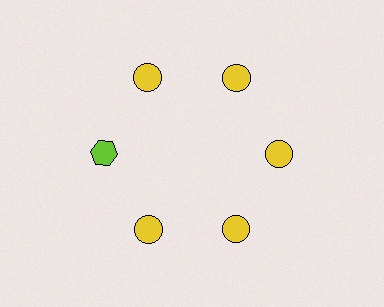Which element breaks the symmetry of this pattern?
The lime hexagon at roughly the 9 o'clock position breaks the symmetry. All other shapes are yellow circles.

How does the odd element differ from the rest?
It differs in both color (lime instead of yellow) and shape (hexagon instead of circle).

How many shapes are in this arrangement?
There are 6 shapes arranged in a ring pattern.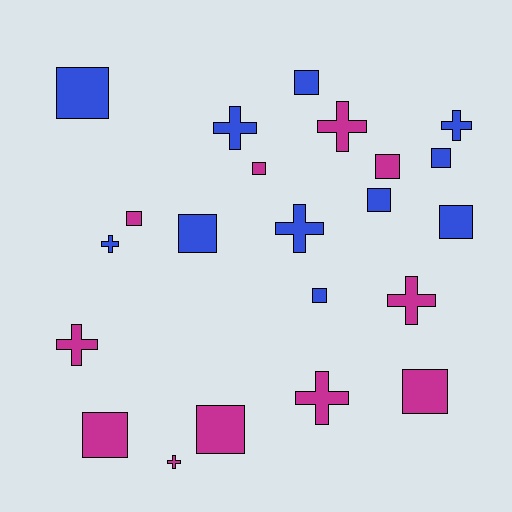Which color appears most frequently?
Magenta, with 11 objects.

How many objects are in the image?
There are 22 objects.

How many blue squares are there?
There are 7 blue squares.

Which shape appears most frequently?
Square, with 13 objects.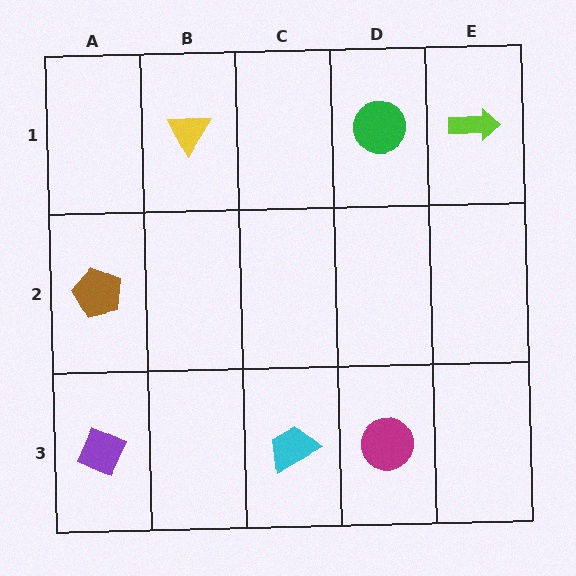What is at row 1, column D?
A green circle.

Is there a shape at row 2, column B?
No, that cell is empty.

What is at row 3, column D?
A magenta circle.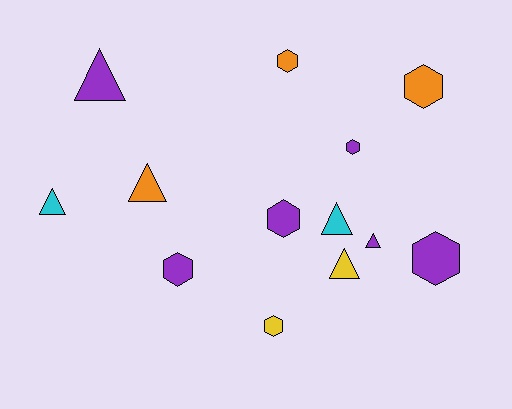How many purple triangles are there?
There are 2 purple triangles.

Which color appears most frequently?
Purple, with 6 objects.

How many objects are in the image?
There are 13 objects.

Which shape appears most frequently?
Hexagon, with 7 objects.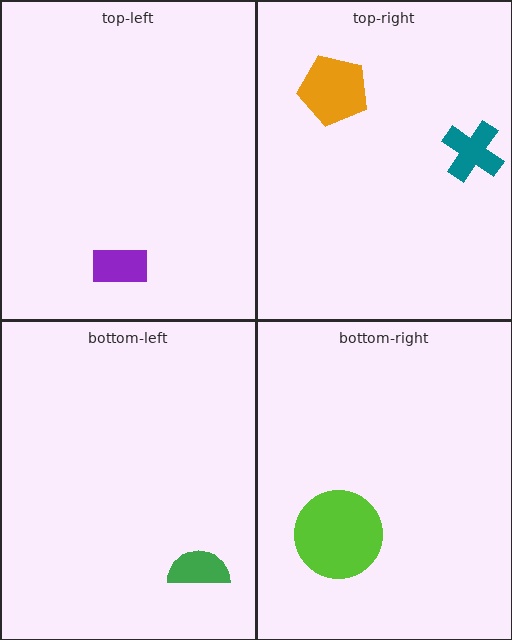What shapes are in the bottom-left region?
The green semicircle.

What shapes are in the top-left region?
The purple rectangle.